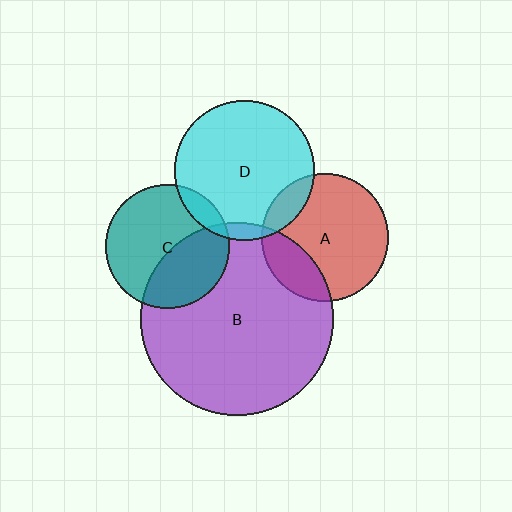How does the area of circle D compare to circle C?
Approximately 1.3 times.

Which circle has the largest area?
Circle B (purple).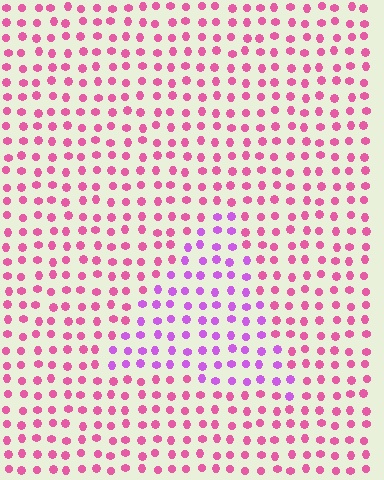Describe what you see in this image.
The image is filled with small pink elements in a uniform arrangement. A triangle-shaped region is visible where the elements are tinted to a slightly different hue, forming a subtle color boundary.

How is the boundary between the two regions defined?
The boundary is defined purely by a slight shift in hue (about 39 degrees). Spacing, size, and orientation are identical on both sides.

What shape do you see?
I see a triangle.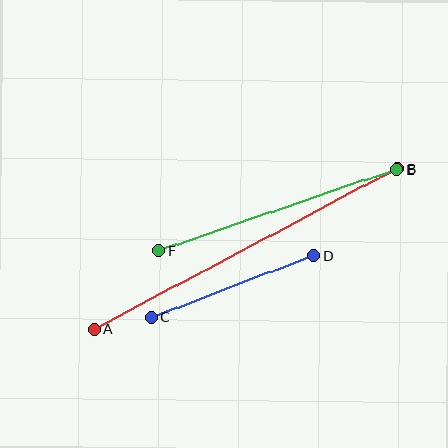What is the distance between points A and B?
The distance is approximately 343 pixels.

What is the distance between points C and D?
The distance is approximately 173 pixels.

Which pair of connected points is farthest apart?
Points A and B are farthest apart.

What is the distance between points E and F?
The distance is approximately 252 pixels.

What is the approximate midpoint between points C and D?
The midpoint is at approximately (232, 287) pixels.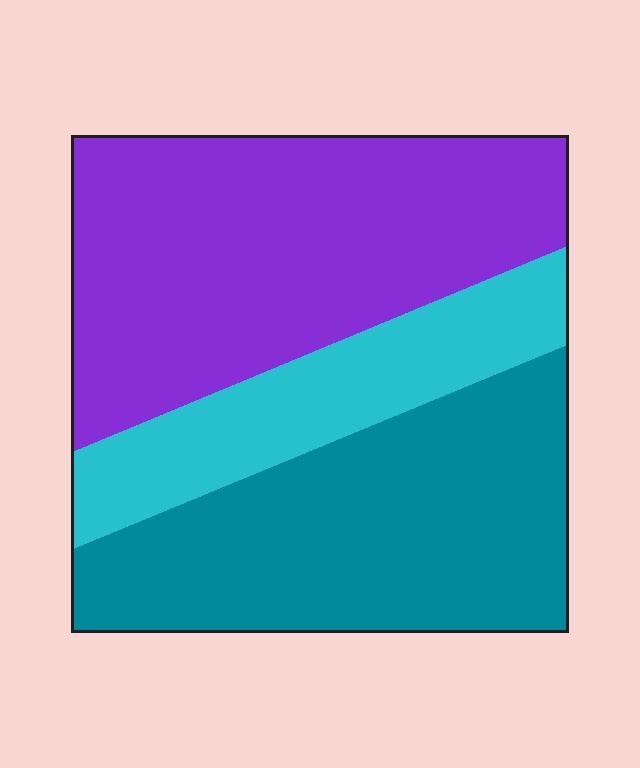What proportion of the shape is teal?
Teal covers 37% of the shape.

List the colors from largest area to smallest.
From largest to smallest: purple, teal, cyan.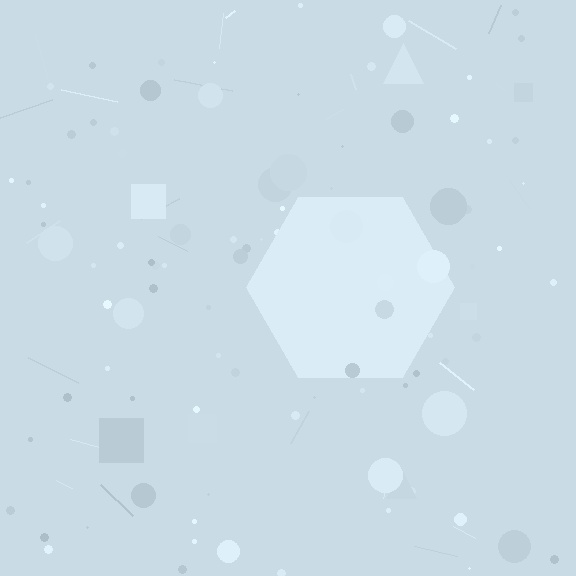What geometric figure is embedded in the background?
A hexagon is embedded in the background.